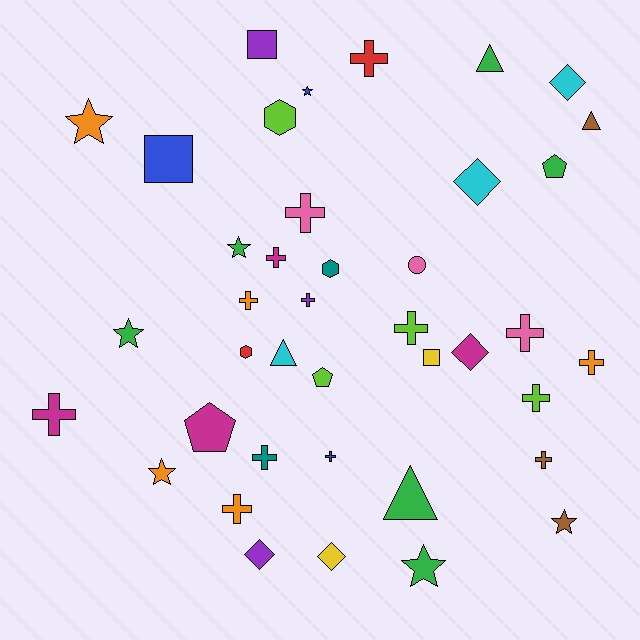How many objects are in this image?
There are 40 objects.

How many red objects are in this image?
There are 2 red objects.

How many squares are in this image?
There are 3 squares.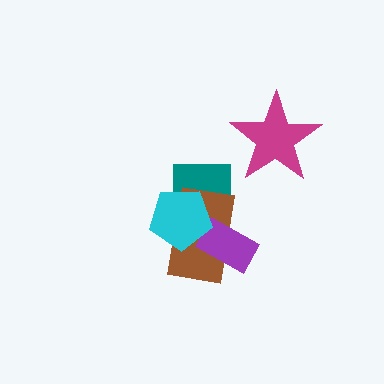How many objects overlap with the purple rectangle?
2 objects overlap with the purple rectangle.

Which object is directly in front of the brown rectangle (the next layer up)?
The purple rectangle is directly in front of the brown rectangle.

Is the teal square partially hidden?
Yes, it is partially covered by another shape.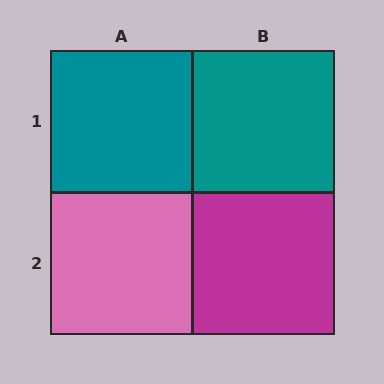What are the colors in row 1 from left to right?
Teal, teal.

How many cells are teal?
2 cells are teal.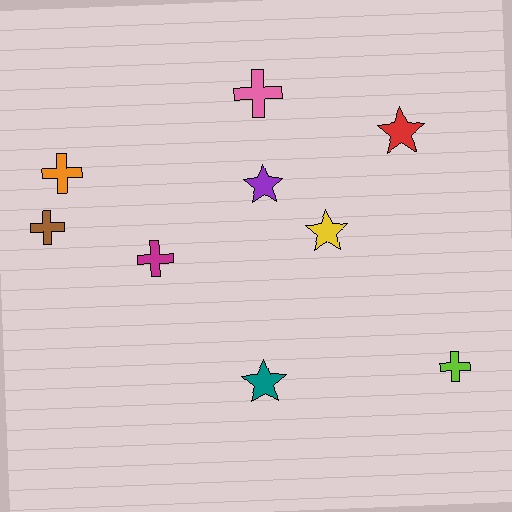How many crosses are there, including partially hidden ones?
There are 5 crosses.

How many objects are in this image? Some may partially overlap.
There are 9 objects.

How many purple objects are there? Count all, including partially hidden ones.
There is 1 purple object.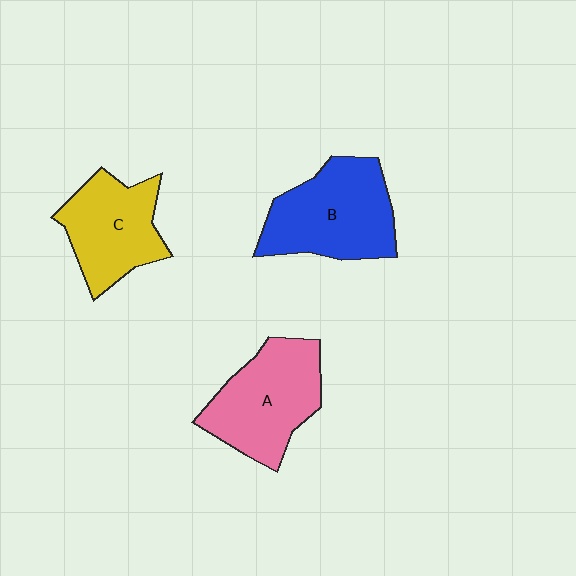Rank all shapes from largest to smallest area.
From largest to smallest: B (blue), A (pink), C (yellow).